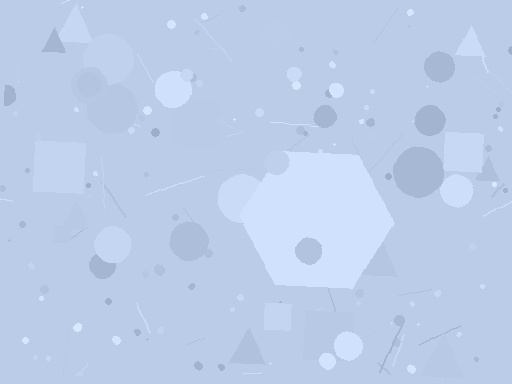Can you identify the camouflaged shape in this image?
The camouflaged shape is a hexagon.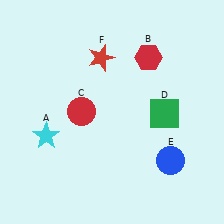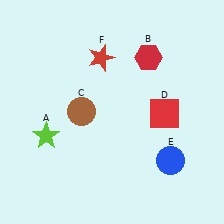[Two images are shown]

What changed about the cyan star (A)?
In Image 1, A is cyan. In Image 2, it changed to lime.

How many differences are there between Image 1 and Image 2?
There are 3 differences between the two images.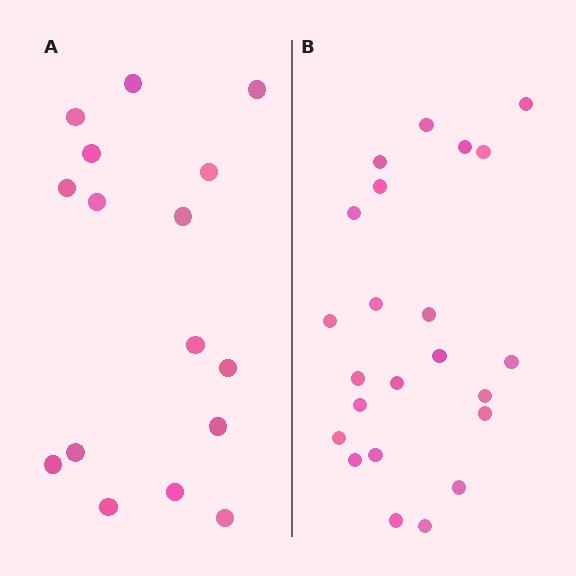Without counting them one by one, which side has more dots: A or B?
Region B (the right region) has more dots.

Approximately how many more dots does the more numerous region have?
Region B has roughly 8 or so more dots than region A.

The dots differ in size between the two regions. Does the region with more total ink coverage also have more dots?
No. Region A has more total ink coverage because its dots are larger, but region B actually contains more individual dots. Total area can be misleading — the number of items is what matters here.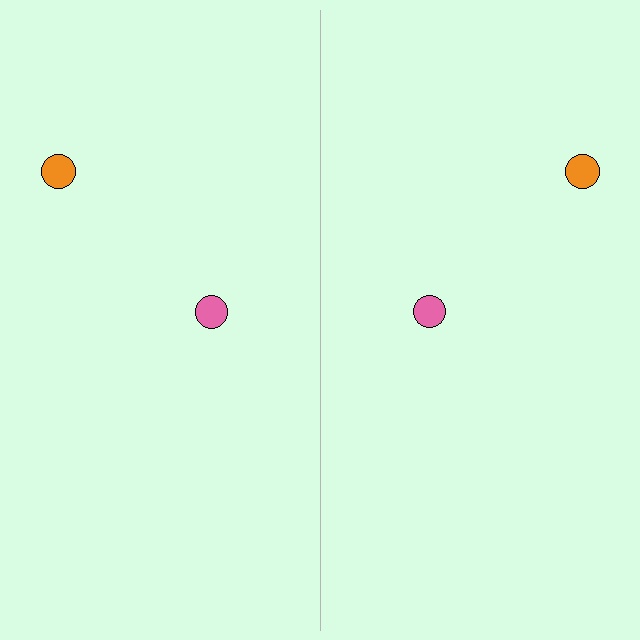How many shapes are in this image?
There are 4 shapes in this image.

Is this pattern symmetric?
Yes, this pattern has bilateral (reflection) symmetry.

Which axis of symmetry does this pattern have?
The pattern has a vertical axis of symmetry running through the center of the image.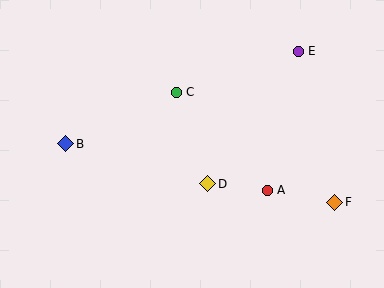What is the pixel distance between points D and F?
The distance between D and F is 129 pixels.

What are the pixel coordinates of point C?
Point C is at (176, 92).